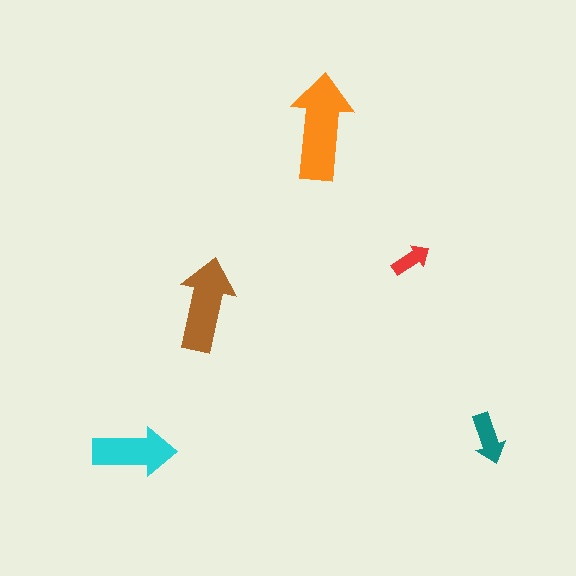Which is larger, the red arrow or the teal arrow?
The teal one.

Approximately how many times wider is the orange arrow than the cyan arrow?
About 1.5 times wider.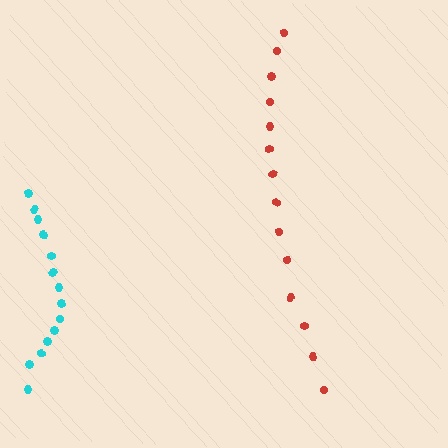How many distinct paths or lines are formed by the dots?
There are 2 distinct paths.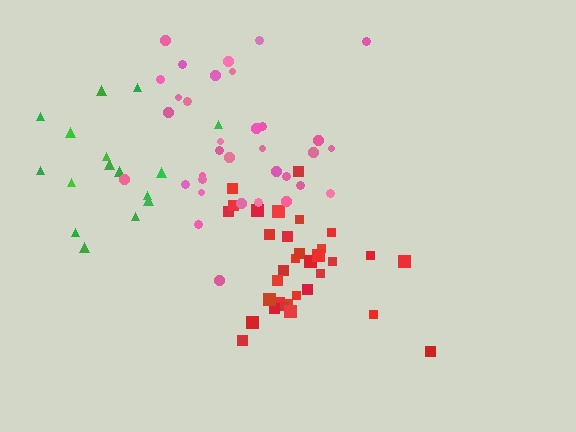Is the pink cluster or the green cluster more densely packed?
Pink.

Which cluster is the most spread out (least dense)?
Green.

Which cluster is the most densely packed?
Red.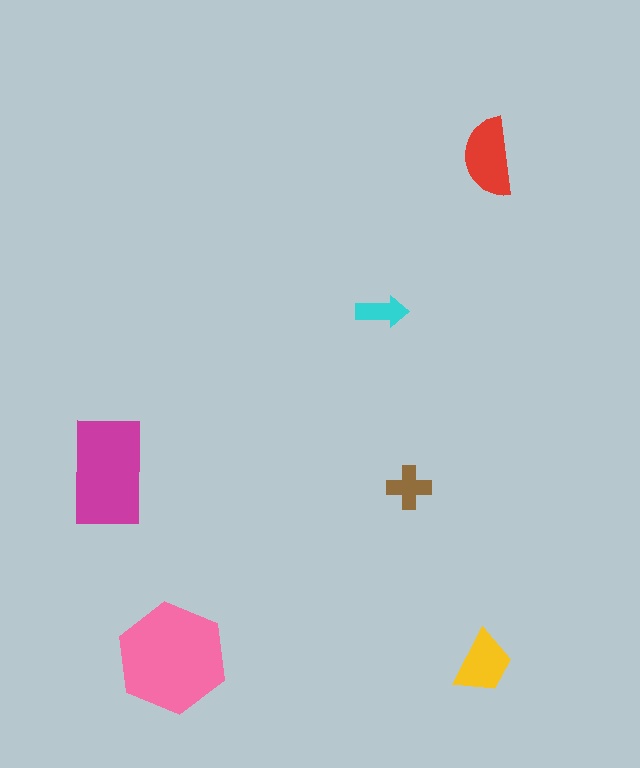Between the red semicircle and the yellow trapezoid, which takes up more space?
The red semicircle.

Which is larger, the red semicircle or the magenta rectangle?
The magenta rectangle.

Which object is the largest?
The pink hexagon.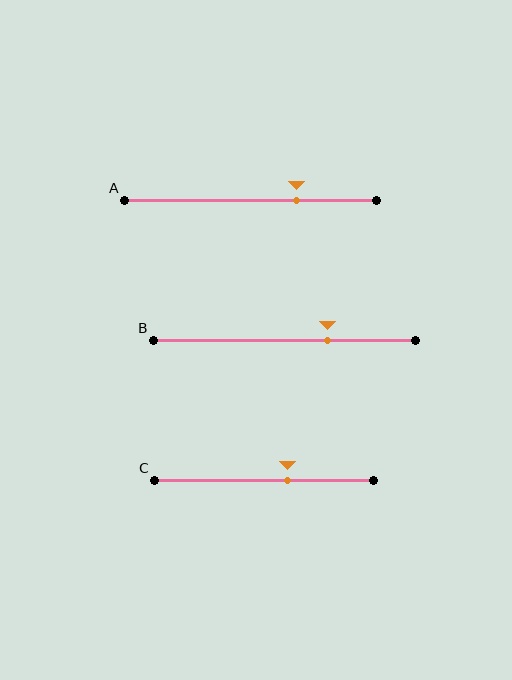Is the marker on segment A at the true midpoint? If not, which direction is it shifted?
No, the marker on segment A is shifted to the right by about 18% of the segment length.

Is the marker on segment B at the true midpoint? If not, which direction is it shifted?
No, the marker on segment B is shifted to the right by about 16% of the segment length.